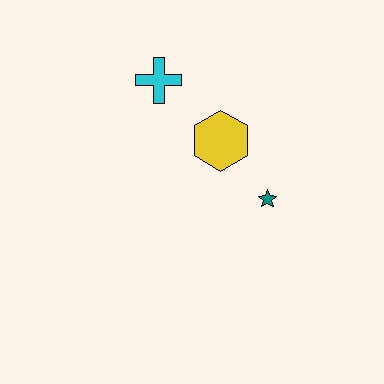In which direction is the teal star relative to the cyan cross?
The teal star is below the cyan cross.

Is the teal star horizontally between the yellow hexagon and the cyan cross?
No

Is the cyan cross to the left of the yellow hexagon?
Yes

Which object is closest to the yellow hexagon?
The teal star is closest to the yellow hexagon.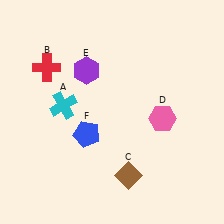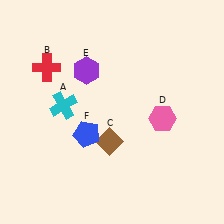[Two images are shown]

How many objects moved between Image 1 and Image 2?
1 object moved between the two images.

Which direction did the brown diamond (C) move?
The brown diamond (C) moved up.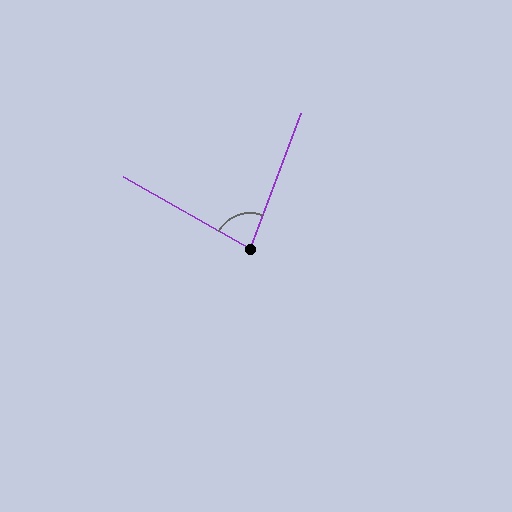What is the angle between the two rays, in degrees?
Approximately 81 degrees.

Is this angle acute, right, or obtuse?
It is acute.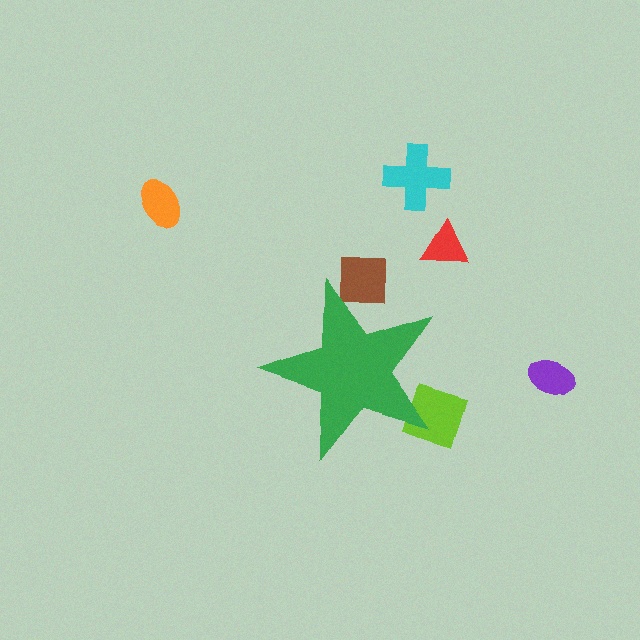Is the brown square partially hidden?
Yes, the brown square is partially hidden behind the green star.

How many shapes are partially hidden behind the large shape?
2 shapes are partially hidden.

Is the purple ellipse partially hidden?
No, the purple ellipse is fully visible.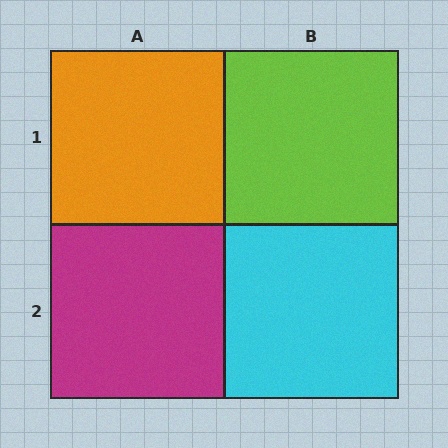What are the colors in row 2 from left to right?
Magenta, cyan.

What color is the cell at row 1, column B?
Lime.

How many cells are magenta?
1 cell is magenta.